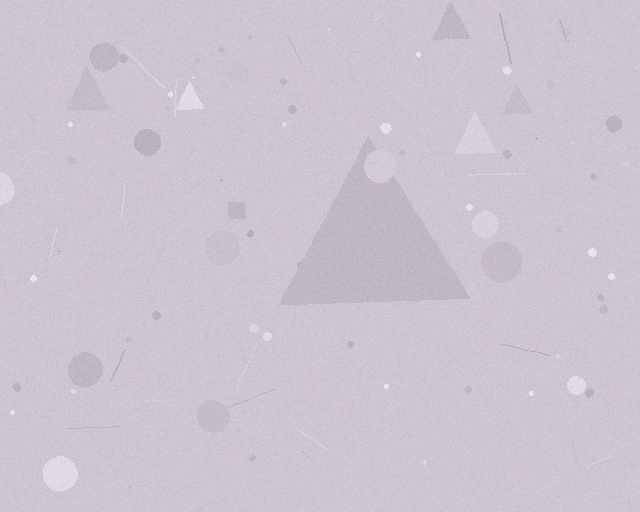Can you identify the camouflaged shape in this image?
The camouflaged shape is a triangle.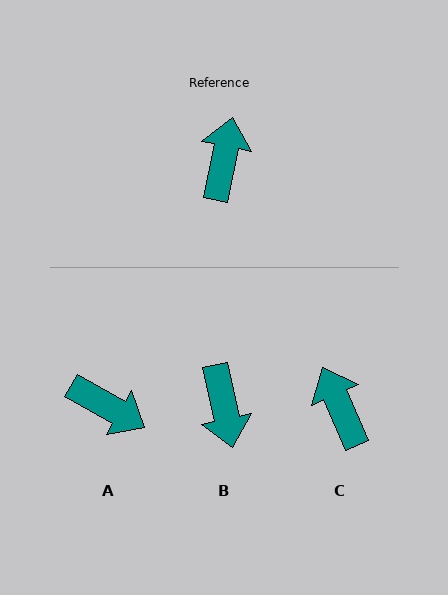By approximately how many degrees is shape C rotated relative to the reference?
Approximately 35 degrees counter-clockwise.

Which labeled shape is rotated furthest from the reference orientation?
B, about 156 degrees away.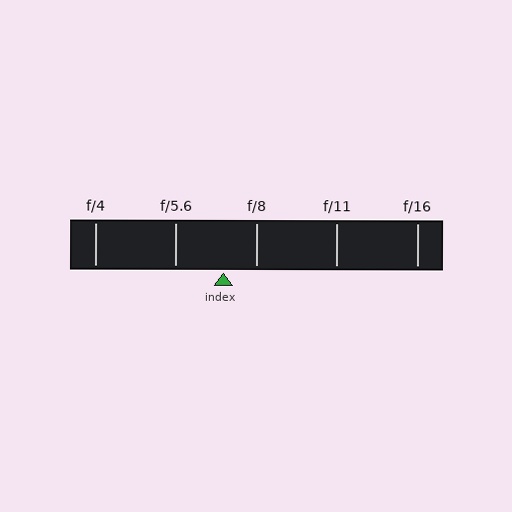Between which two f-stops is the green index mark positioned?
The index mark is between f/5.6 and f/8.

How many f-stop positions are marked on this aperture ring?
There are 5 f-stop positions marked.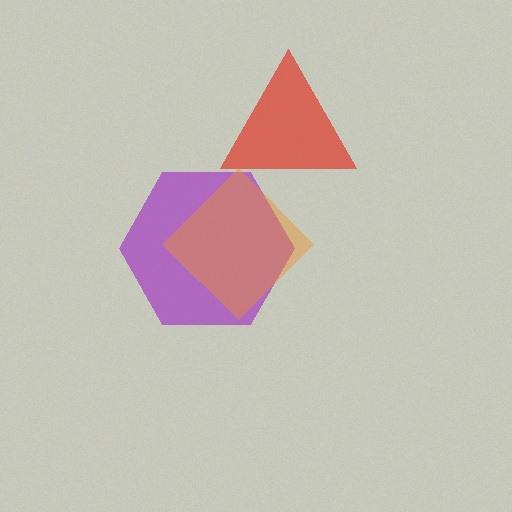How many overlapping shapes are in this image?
There are 3 overlapping shapes in the image.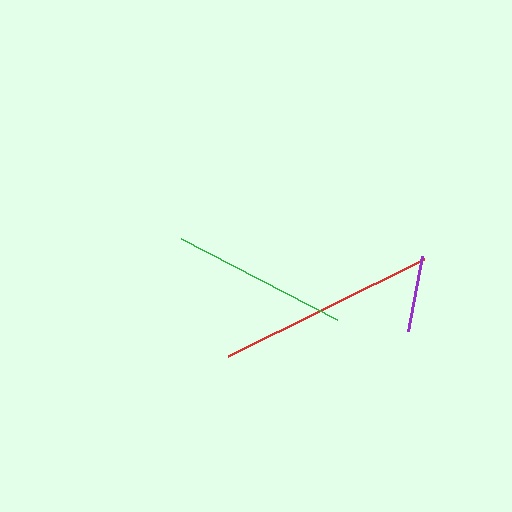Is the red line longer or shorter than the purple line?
The red line is longer than the purple line.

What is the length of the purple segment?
The purple segment is approximately 77 pixels long.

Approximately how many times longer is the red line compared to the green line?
The red line is approximately 1.2 times the length of the green line.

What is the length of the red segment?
The red segment is approximately 219 pixels long.